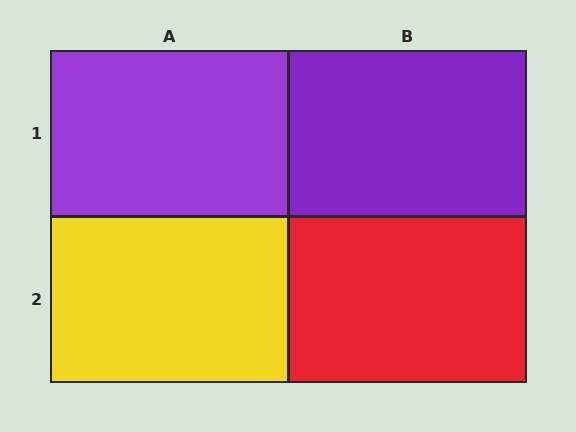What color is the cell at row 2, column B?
Red.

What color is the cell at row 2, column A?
Yellow.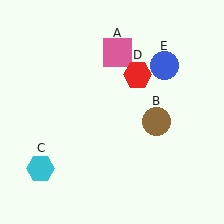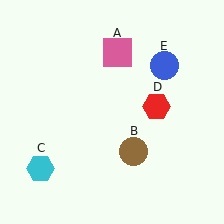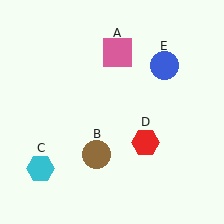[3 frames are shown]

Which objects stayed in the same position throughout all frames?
Pink square (object A) and cyan hexagon (object C) and blue circle (object E) remained stationary.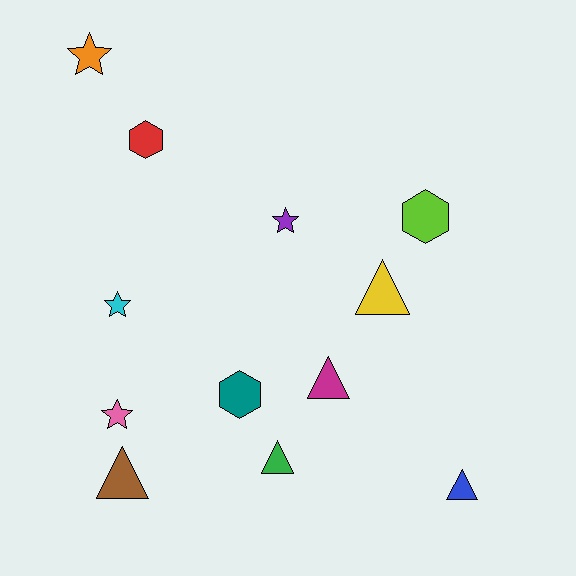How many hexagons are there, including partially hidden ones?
There are 3 hexagons.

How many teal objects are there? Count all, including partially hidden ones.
There is 1 teal object.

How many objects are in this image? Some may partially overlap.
There are 12 objects.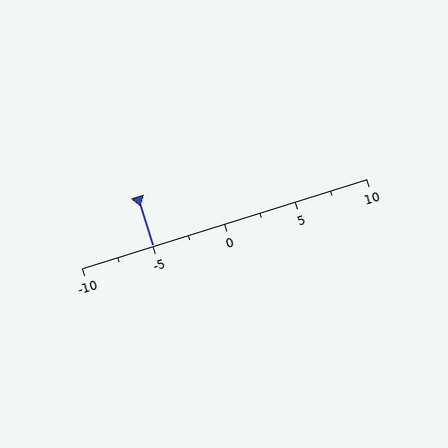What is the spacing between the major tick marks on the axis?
The major ticks are spaced 5 apart.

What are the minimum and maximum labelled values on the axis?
The axis runs from -10 to 10.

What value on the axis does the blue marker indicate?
The marker indicates approximately -5.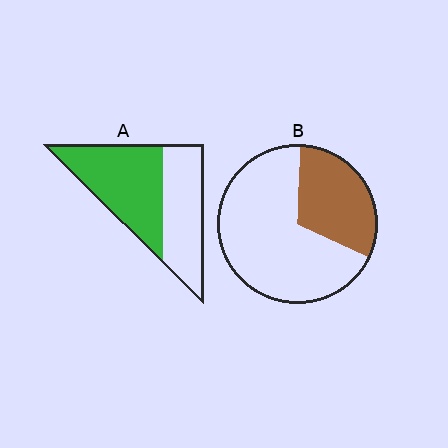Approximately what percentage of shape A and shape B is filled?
A is approximately 55% and B is approximately 30%.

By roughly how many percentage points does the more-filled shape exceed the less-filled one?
By roughly 25 percentage points (A over B).